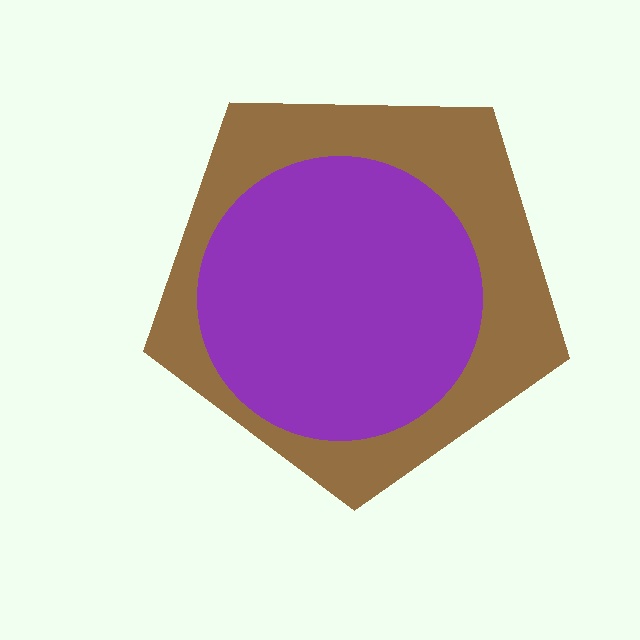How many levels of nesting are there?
2.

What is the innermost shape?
The purple circle.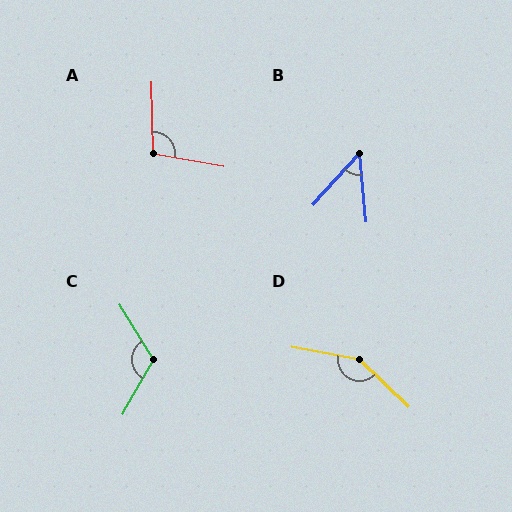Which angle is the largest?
D, at approximately 147 degrees.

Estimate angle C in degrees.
Approximately 119 degrees.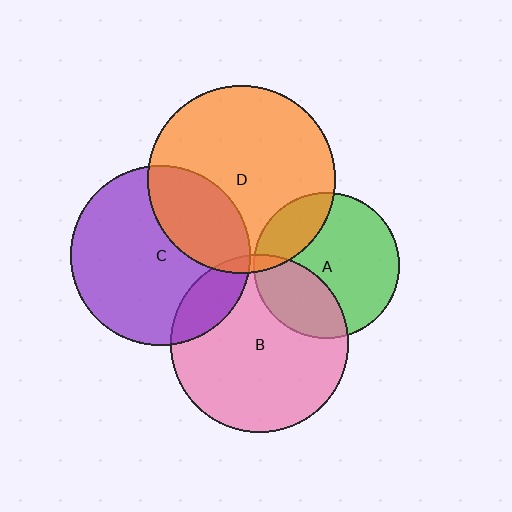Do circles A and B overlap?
Yes.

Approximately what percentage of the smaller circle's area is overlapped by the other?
Approximately 30%.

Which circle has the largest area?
Circle D (orange).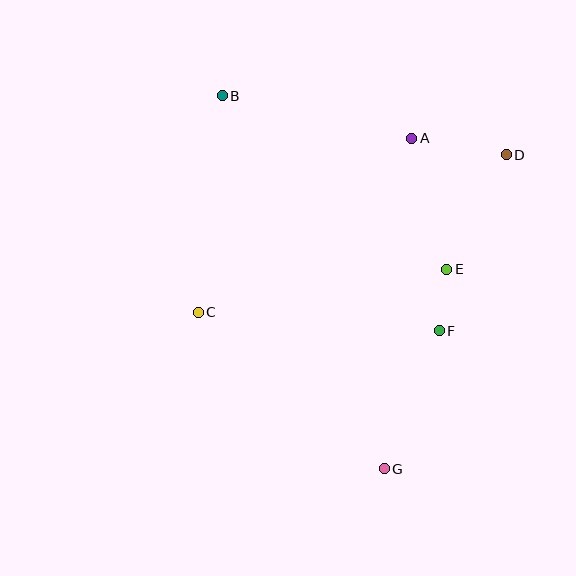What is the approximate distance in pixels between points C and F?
The distance between C and F is approximately 242 pixels.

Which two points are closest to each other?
Points E and F are closest to each other.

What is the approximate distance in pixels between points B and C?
The distance between B and C is approximately 218 pixels.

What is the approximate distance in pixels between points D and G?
The distance between D and G is approximately 337 pixels.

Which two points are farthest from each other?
Points B and G are farthest from each other.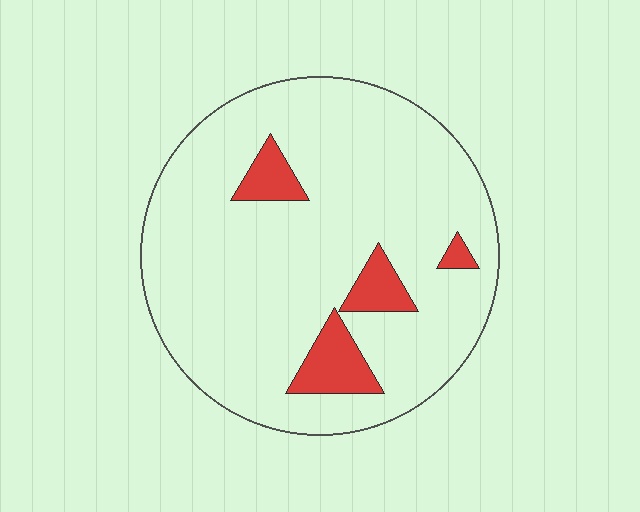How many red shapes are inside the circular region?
4.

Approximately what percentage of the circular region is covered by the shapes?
Approximately 10%.